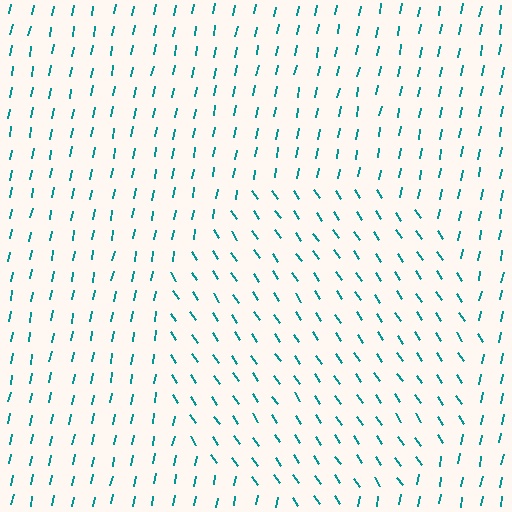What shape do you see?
I see a circle.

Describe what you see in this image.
The image is filled with small teal line segments. A circle region in the image has lines oriented differently from the surrounding lines, creating a visible texture boundary.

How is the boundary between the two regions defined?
The boundary is defined purely by a change in line orientation (approximately 45 degrees difference). All lines are the same color and thickness.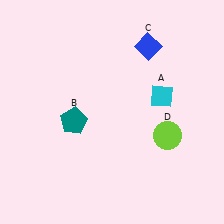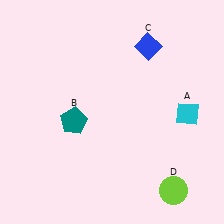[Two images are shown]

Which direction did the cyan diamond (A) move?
The cyan diamond (A) moved right.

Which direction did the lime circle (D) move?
The lime circle (D) moved down.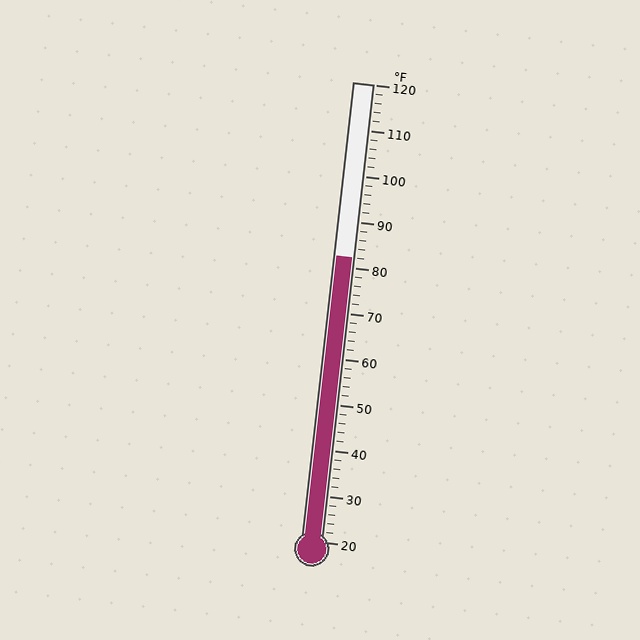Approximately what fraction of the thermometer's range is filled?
The thermometer is filled to approximately 60% of its range.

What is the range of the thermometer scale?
The thermometer scale ranges from 20°F to 120°F.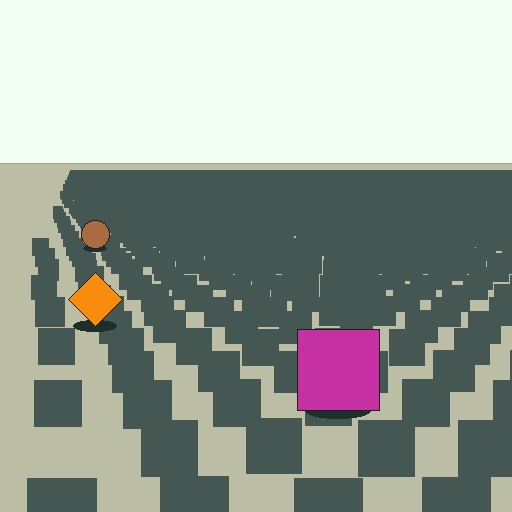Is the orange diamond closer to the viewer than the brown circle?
Yes. The orange diamond is closer — you can tell from the texture gradient: the ground texture is coarser near it.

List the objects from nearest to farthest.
From nearest to farthest: the magenta square, the orange diamond, the brown circle.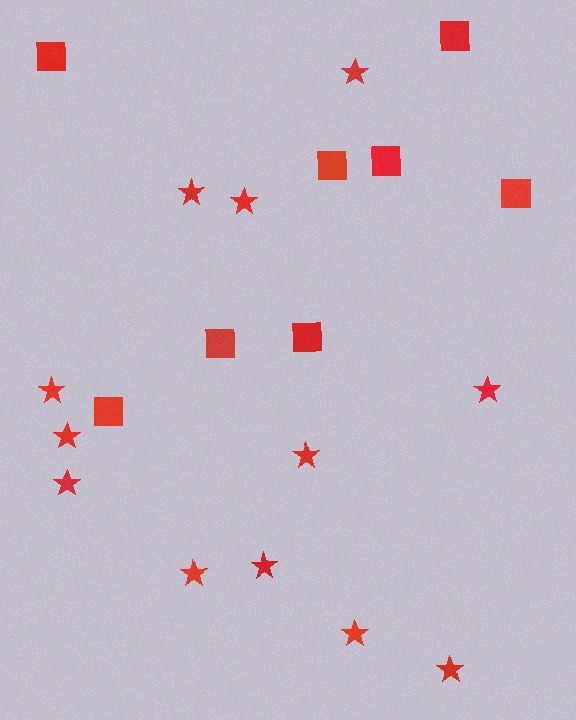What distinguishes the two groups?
There are 2 groups: one group of squares (8) and one group of stars (12).